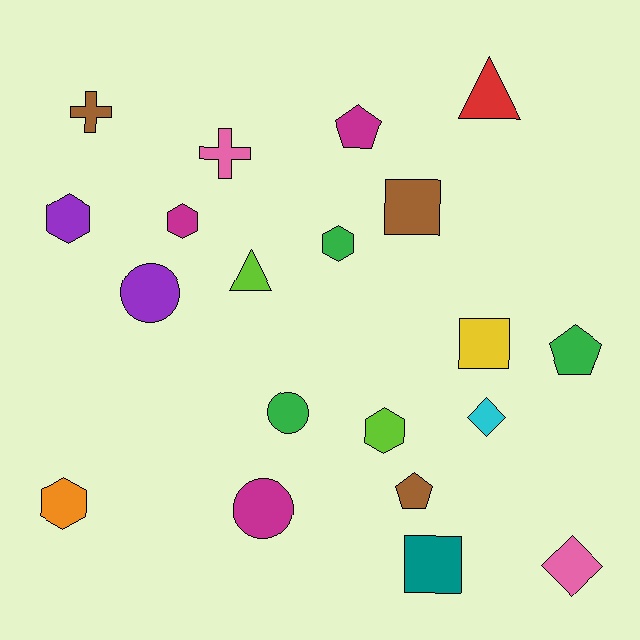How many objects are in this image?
There are 20 objects.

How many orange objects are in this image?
There is 1 orange object.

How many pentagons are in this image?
There are 3 pentagons.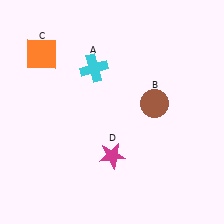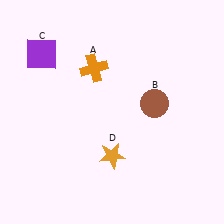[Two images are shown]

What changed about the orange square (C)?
In Image 1, C is orange. In Image 2, it changed to purple.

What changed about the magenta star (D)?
In Image 1, D is magenta. In Image 2, it changed to orange.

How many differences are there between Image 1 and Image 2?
There are 3 differences between the two images.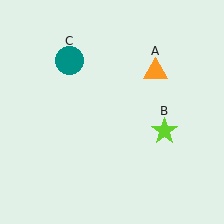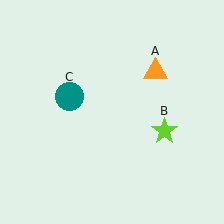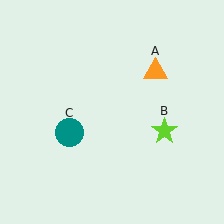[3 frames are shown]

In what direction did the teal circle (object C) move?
The teal circle (object C) moved down.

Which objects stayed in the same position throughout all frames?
Orange triangle (object A) and lime star (object B) remained stationary.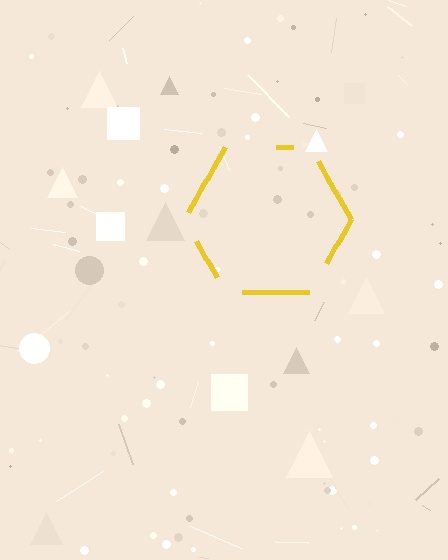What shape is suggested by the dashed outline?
The dashed outline suggests a hexagon.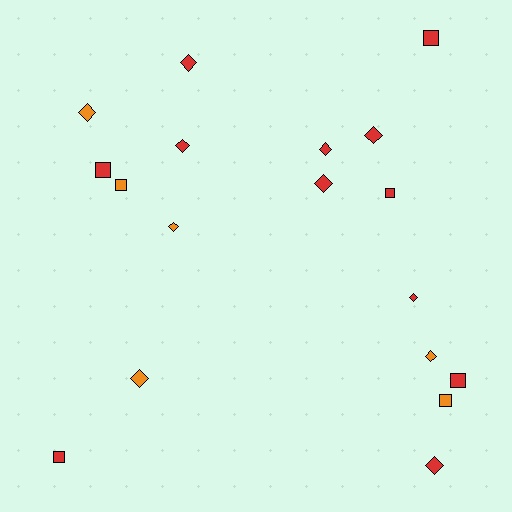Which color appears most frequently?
Red, with 12 objects.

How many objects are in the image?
There are 18 objects.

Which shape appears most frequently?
Diamond, with 11 objects.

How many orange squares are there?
There are 2 orange squares.